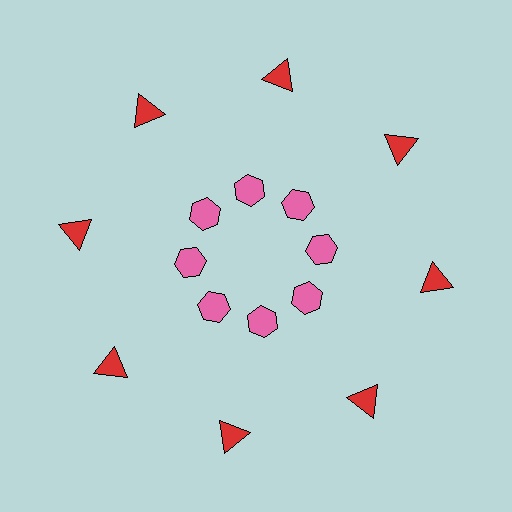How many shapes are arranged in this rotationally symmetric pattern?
There are 16 shapes, arranged in 8 groups of 2.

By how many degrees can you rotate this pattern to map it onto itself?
The pattern maps onto itself every 45 degrees of rotation.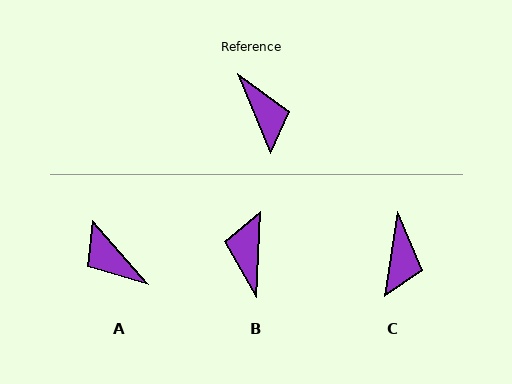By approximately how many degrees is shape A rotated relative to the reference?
Approximately 161 degrees clockwise.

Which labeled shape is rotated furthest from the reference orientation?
A, about 161 degrees away.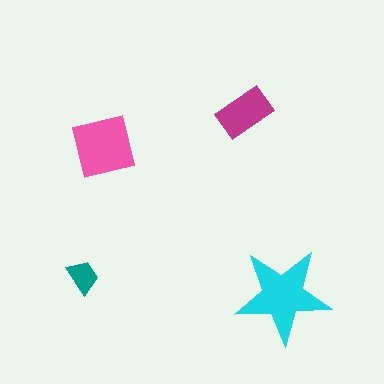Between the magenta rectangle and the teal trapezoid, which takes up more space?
The magenta rectangle.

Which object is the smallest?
The teal trapezoid.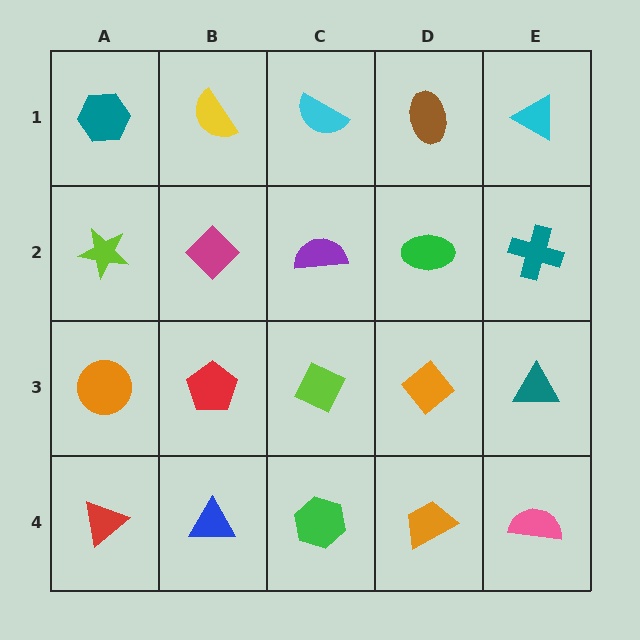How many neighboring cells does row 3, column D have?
4.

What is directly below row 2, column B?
A red pentagon.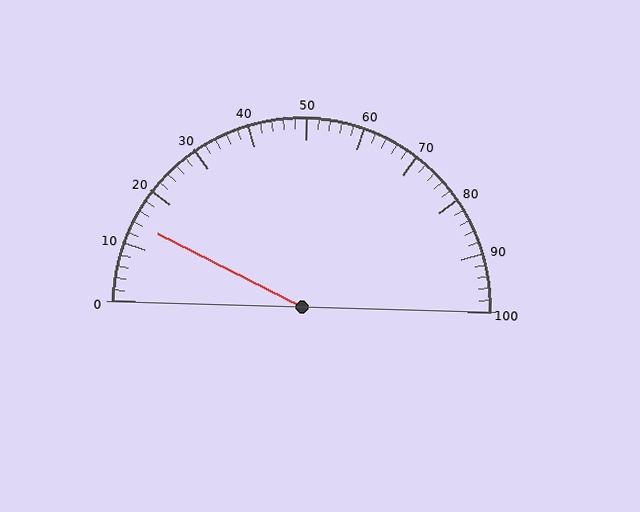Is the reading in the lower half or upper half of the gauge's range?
The reading is in the lower half of the range (0 to 100).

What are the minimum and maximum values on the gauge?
The gauge ranges from 0 to 100.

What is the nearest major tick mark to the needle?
The nearest major tick mark is 10.